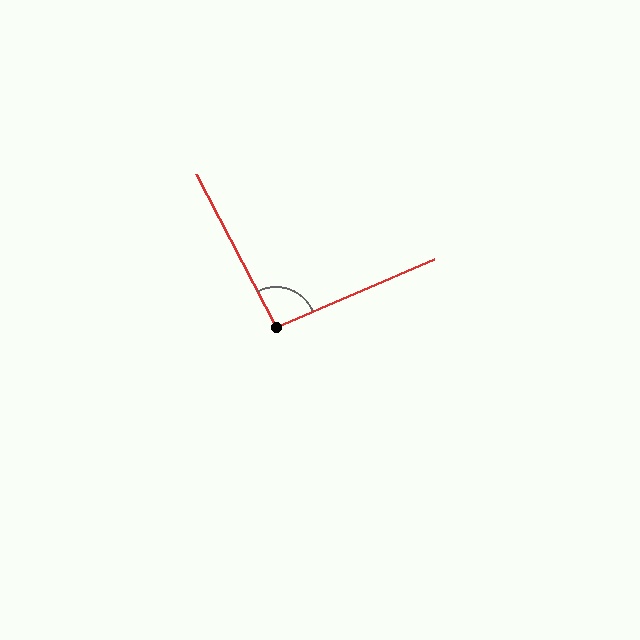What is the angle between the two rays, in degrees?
Approximately 94 degrees.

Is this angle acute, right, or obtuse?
It is approximately a right angle.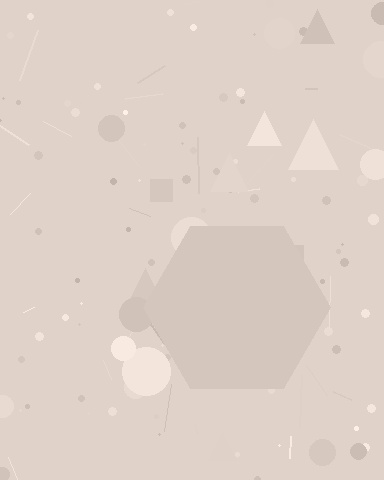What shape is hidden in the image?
A hexagon is hidden in the image.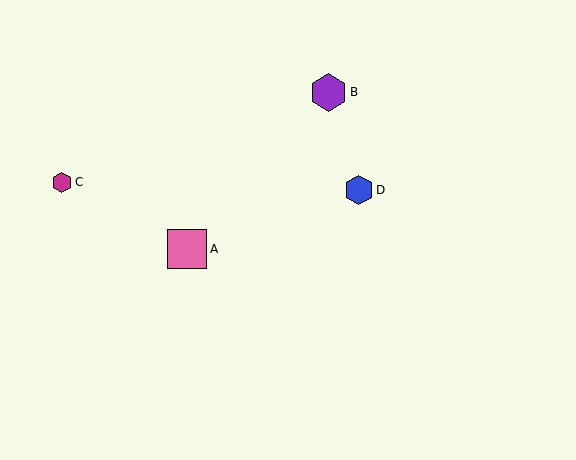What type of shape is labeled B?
Shape B is a purple hexagon.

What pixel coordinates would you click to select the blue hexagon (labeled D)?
Click at (359, 190) to select the blue hexagon D.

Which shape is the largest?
The pink square (labeled A) is the largest.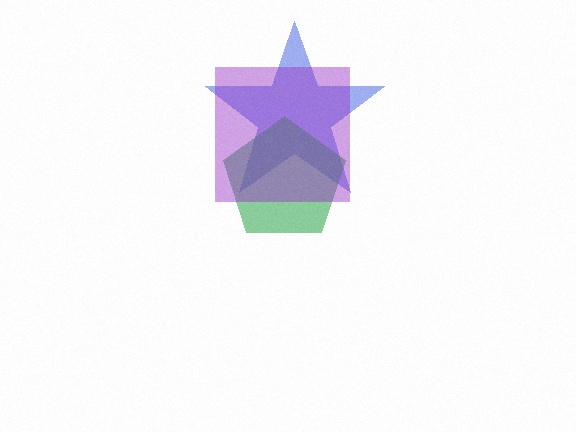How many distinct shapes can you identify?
There are 3 distinct shapes: a blue star, a green pentagon, a purple square.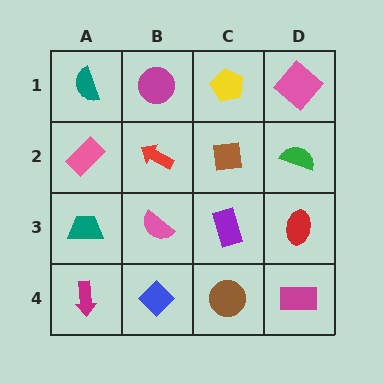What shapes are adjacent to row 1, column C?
A brown square (row 2, column C), a magenta circle (row 1, column B), a pink diamond (row 1, column D).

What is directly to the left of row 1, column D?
A yellow pentagon.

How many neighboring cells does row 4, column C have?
3.